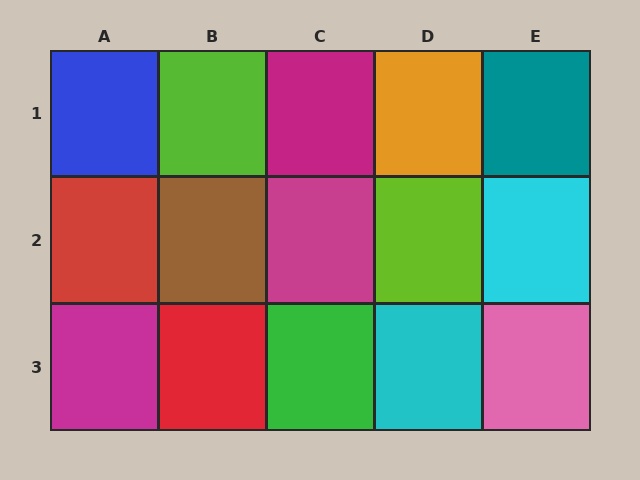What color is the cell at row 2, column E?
Cyan.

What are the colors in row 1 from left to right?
Blue, lime, magenta, orange, teal.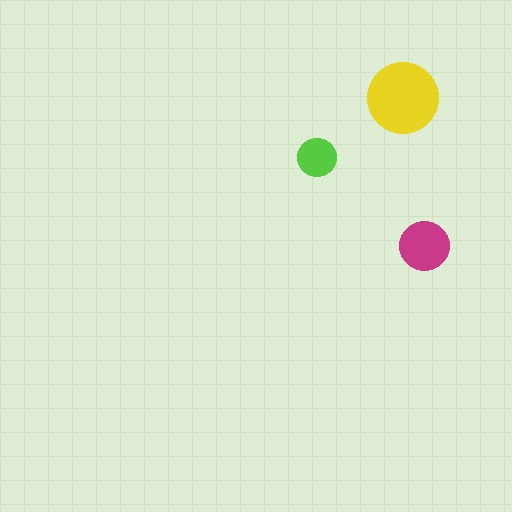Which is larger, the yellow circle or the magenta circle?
The yellow one.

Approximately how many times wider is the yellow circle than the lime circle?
About 2 times wider.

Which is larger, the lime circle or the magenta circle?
The magenta one.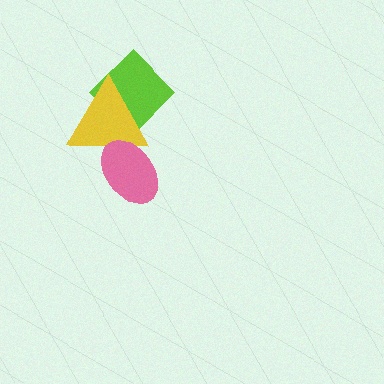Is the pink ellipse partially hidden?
No, no other shape covers it.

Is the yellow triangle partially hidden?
Yes, it is partially covered by another shape.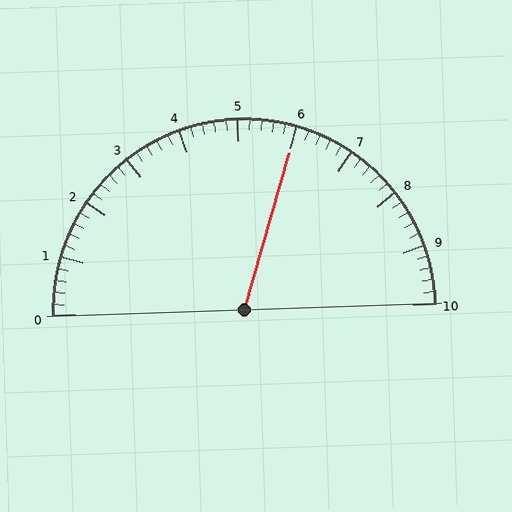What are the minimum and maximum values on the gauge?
The gauge ranges from 0 to 10.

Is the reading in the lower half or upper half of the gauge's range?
The reading is in the upper half of the range (0 to 10).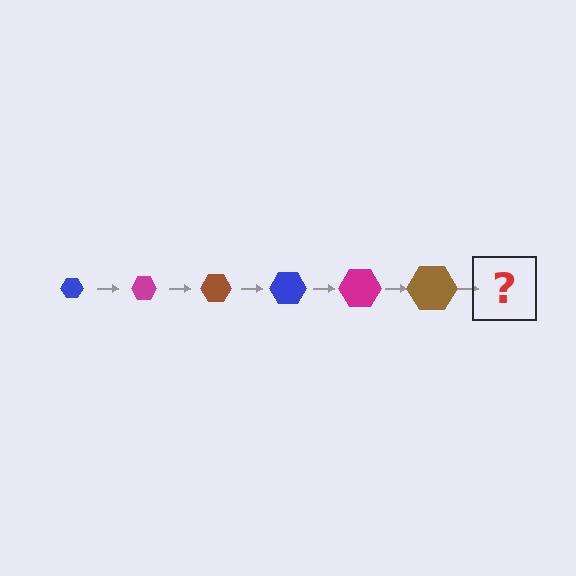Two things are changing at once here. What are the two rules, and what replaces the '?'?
The two rules are that the hexagon grows larger each step and the color cycles through blue, magenta, and brown. The '?' should be a blue hexagon, larger than the previous one.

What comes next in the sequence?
The next element should be a blue hexagon, larger than the previous one.